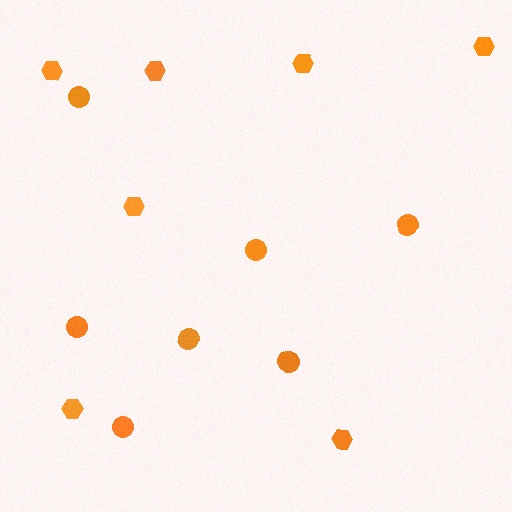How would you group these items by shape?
There are 2 groups: one group of circles (7) and one group of hexagons (7).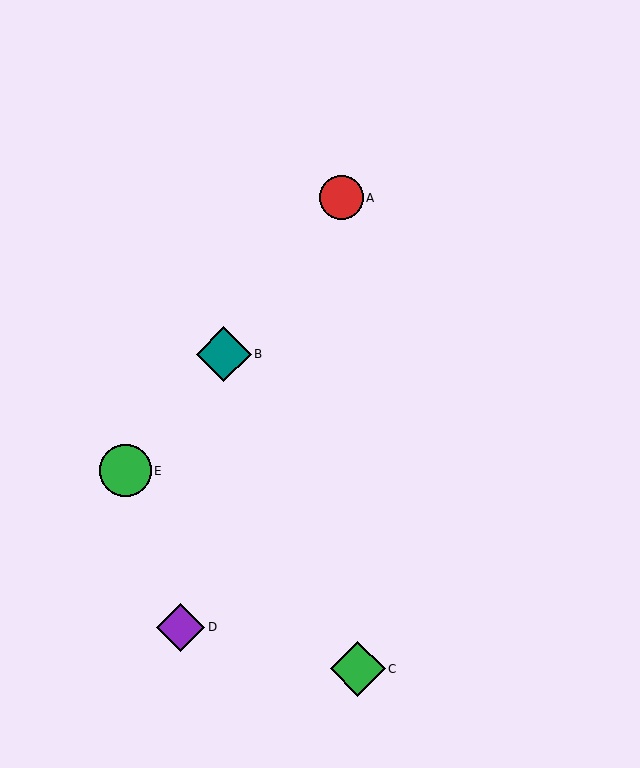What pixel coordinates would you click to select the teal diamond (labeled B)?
Click at (224, 354) to select the teal diamond B.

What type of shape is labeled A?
Shape A is a red circle.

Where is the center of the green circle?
The center of the green circle is at (125, 471).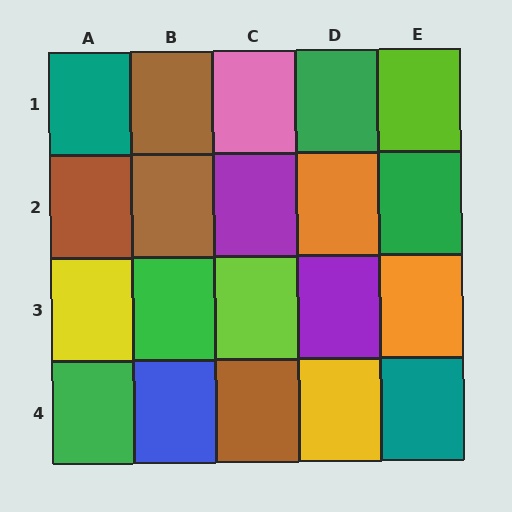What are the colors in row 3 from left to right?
Yellow, green, lime, purple, orange.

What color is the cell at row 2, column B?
Brown.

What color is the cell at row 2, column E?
Green.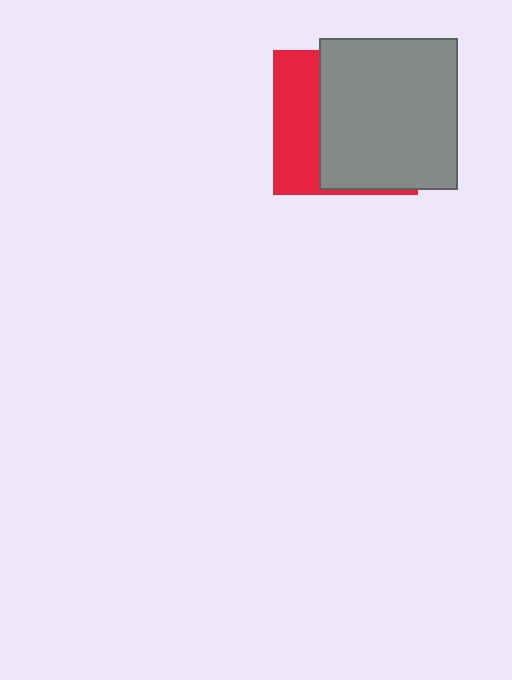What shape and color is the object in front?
The object in front is a gray rectangle.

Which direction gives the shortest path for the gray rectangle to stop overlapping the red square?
Moving right gives the shortest separation.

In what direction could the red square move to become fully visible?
The red square could move left. That would shift it out from behind the gray rectangle entirely.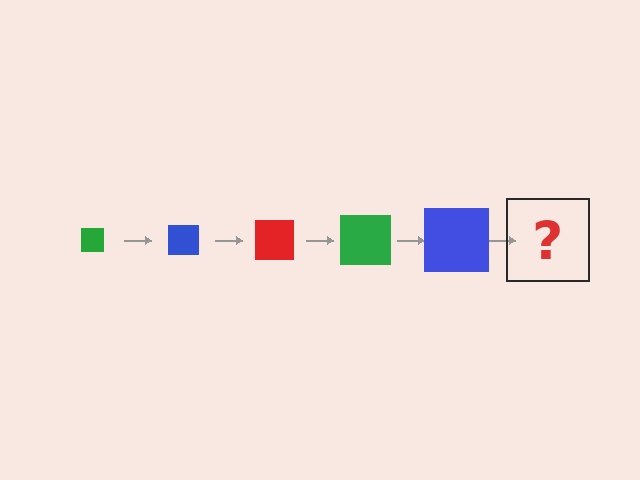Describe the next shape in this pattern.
It should be a red square, larger than the previous one.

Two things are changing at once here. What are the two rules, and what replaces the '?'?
The two rules are that the square grows larger each step and the color cycles through green, blue, and red. The '?' should be a red square, larger than the previous one.